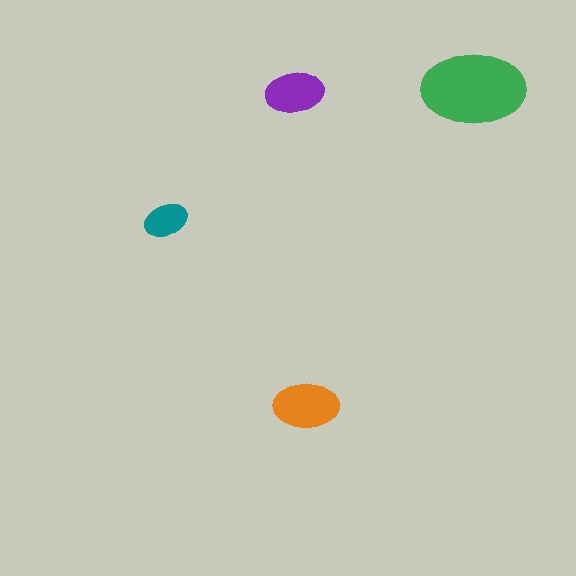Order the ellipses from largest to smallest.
the green one, the orange one, the purple one, the teal one.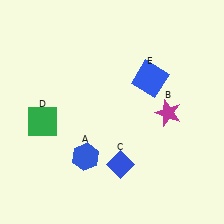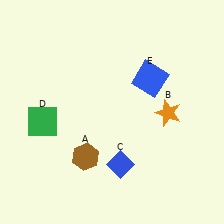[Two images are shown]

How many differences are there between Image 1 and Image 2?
There are 2 differences between the two images.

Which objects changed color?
A changed from blue to brown. B changed from magenta to orange.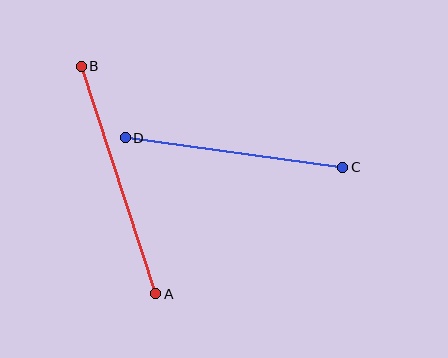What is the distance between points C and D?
The distance is approximately 219 pixels.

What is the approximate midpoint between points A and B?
The midpoint is at approximately (119, 180) pixels.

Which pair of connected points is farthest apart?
Points A and B are farthest apart.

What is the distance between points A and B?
The distance is approximately 239 pixels.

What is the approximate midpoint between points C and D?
The midpoint is at approximately (234, 152) pixels.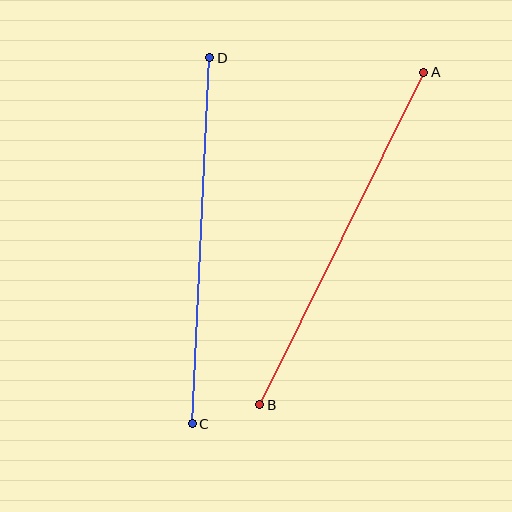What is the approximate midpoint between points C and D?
The midpoint is at approximately (201, 241) pixels.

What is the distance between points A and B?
The distance is approximately 371 pixels.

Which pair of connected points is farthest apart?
Points A and B are farthest apart.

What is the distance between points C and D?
The distance is approximately 366 pixels.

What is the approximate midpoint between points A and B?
The midpoint is at approximately (342, 238) pixels.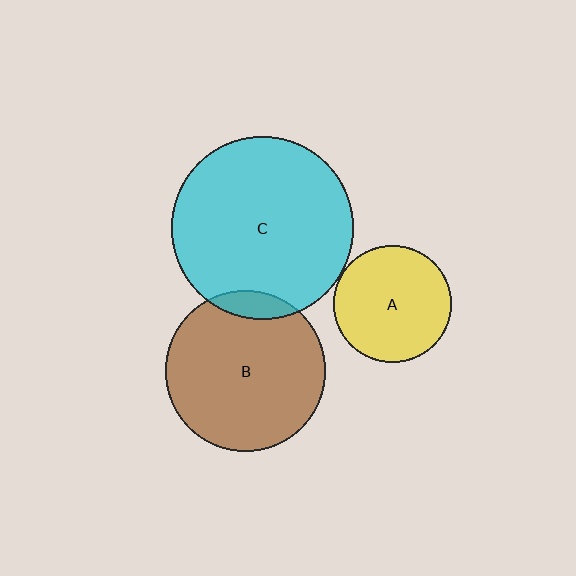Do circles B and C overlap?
Yes.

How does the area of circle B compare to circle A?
Approximately 1.9 times.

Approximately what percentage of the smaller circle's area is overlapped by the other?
Approximately 10%.